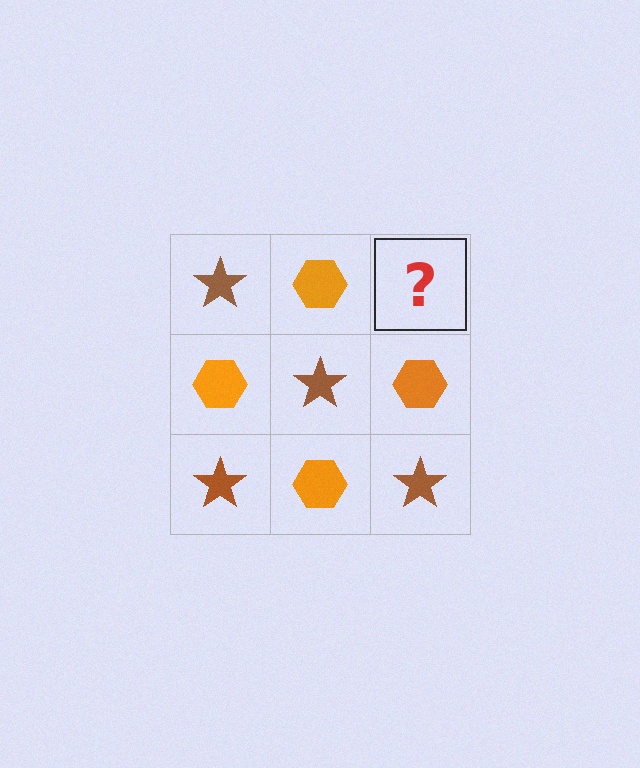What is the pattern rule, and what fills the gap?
The rule is that it alternates brown star and orange hexagon in a checkerboard pattern. The gap should be filled with a brown star.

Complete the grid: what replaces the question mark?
The question mark should be replaced with a brown star.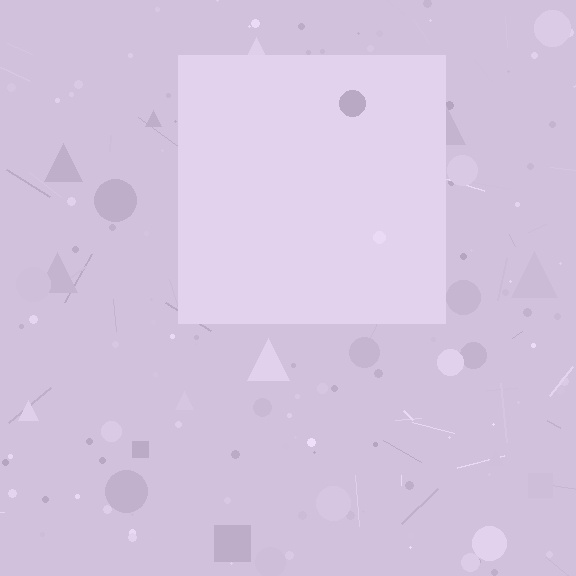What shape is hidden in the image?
A square is hidden in the image.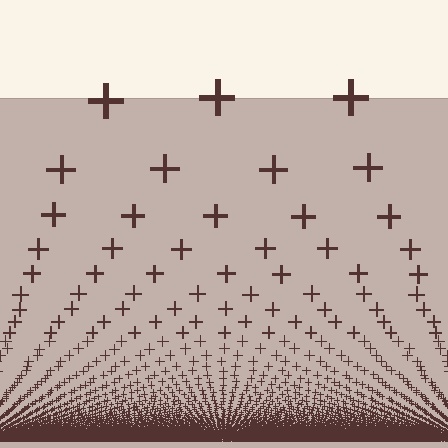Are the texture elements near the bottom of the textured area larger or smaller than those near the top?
Smaller. The gradient is inverted — elements near the bottom are smaller and denser.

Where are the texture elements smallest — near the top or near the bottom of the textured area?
Near the bottom.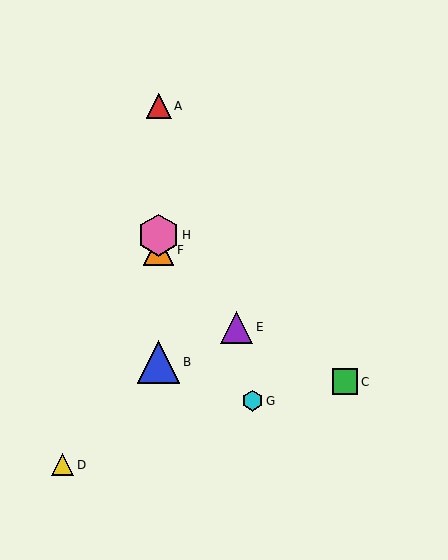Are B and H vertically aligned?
Yes, both are at x≈159.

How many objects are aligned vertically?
4 objects (A, B, F, H) are aligned vertically.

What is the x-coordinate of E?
Object E is at x≈237.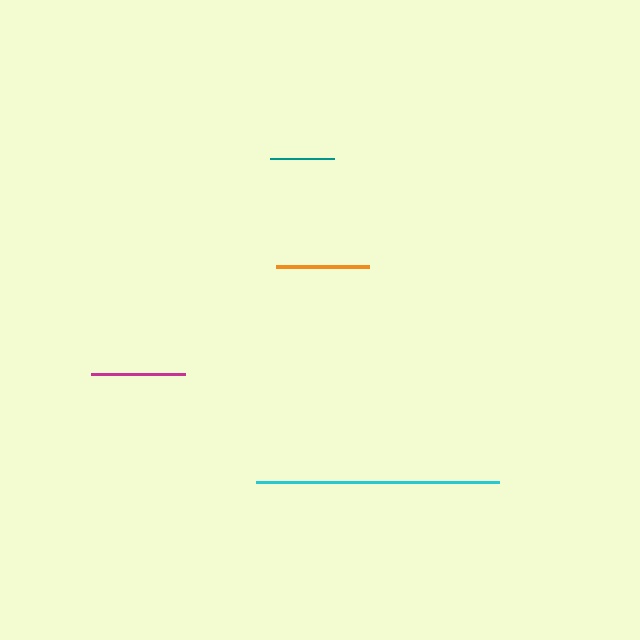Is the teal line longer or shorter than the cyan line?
The cyan line is longer than the teal line.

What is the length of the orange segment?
The orange segment is approximately 94 pixels long.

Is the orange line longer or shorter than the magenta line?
The magenta line is longer than the orange line.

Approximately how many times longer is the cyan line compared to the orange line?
The cyan line is approximately 2.6 times the length of the orange line.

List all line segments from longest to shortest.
From longest to shortest: cyan, magenta, orange, teal.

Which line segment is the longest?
The cyan line is the longest at approximately 243 pixels.